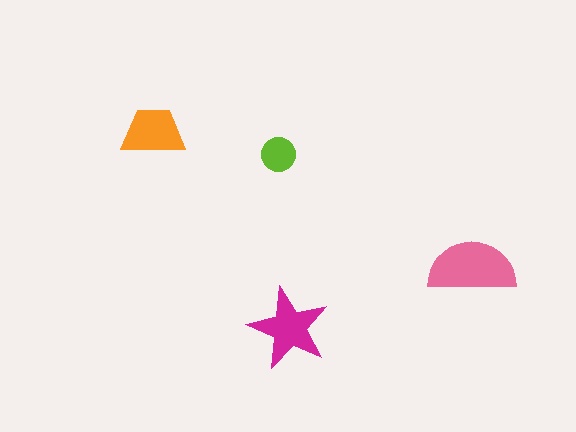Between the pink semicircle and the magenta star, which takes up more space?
The pink semicircle.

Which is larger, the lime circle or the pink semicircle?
The pink semicircle.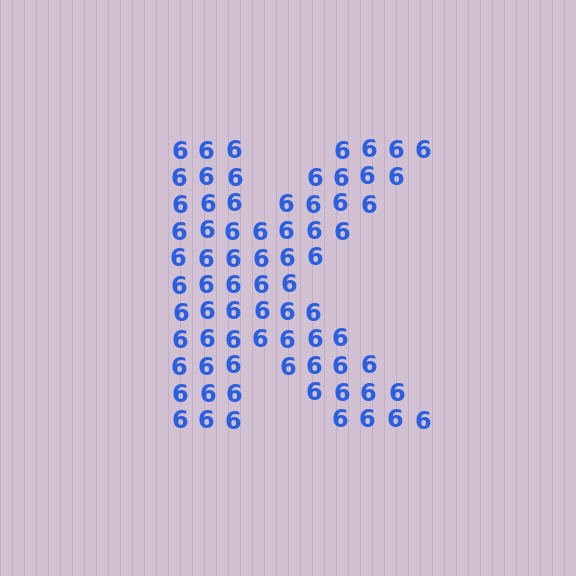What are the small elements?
The small elements are digit 6's.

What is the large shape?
The large shape is the letter K.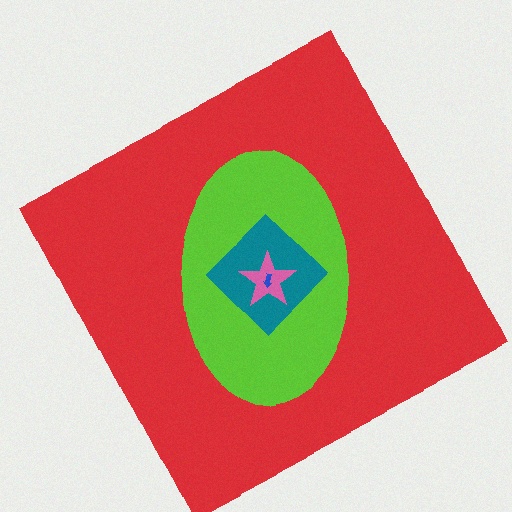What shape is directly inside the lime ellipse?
The teal diamond.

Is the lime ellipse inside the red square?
Yes.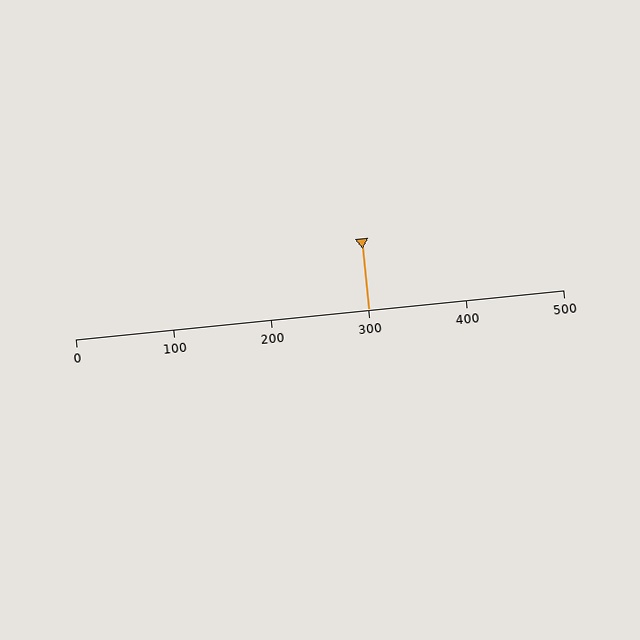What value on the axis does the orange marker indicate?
The marker indicates approximately 300.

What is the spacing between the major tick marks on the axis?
The major ticks are spaced 100 apart.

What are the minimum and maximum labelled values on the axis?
The axis runs from 0 to 500.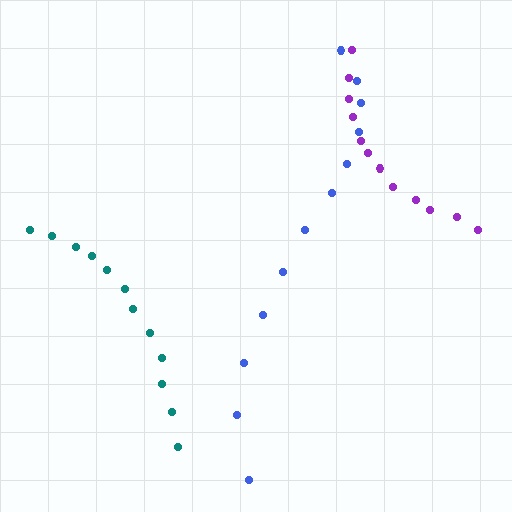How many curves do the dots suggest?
There are 3 distinct paths.